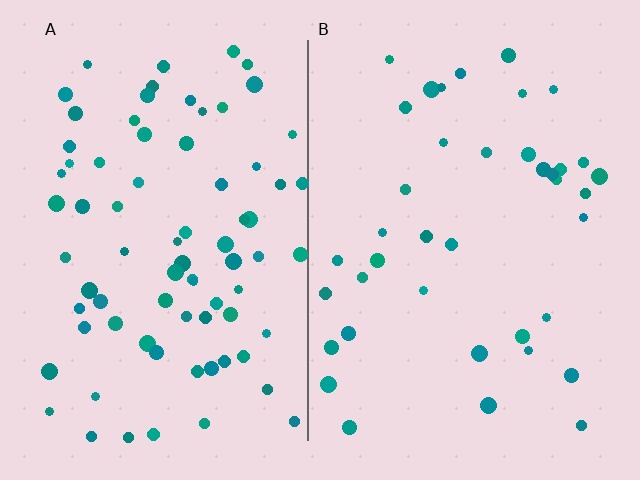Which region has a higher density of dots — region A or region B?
A (the left).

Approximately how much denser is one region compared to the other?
Approximately 1.9× — region A over region B.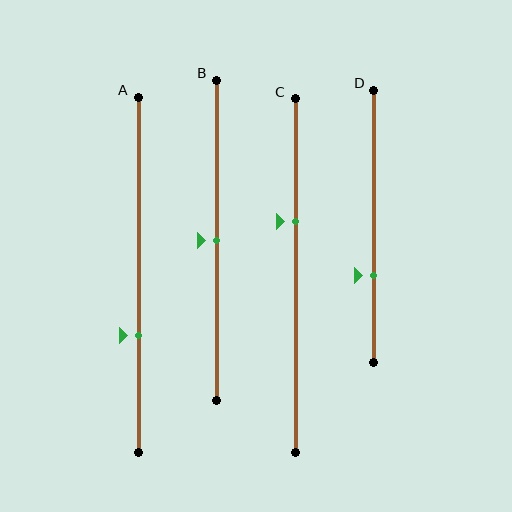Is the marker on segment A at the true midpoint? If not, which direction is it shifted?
No, the marker on segment A is shifted downward by about 17% of the segment length.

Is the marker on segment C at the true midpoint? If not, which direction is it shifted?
No, the marker on segment C is shifted upward by about 15% of the segment length.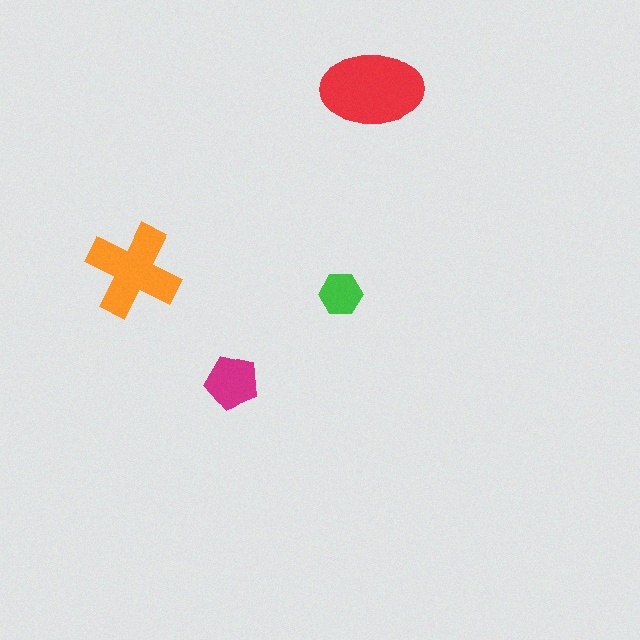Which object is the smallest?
The green hexagon.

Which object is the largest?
The red ellipse.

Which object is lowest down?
The magenta pentagon is bottommost.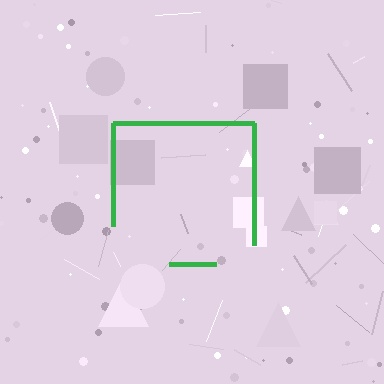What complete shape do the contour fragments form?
The contour fragments form a square.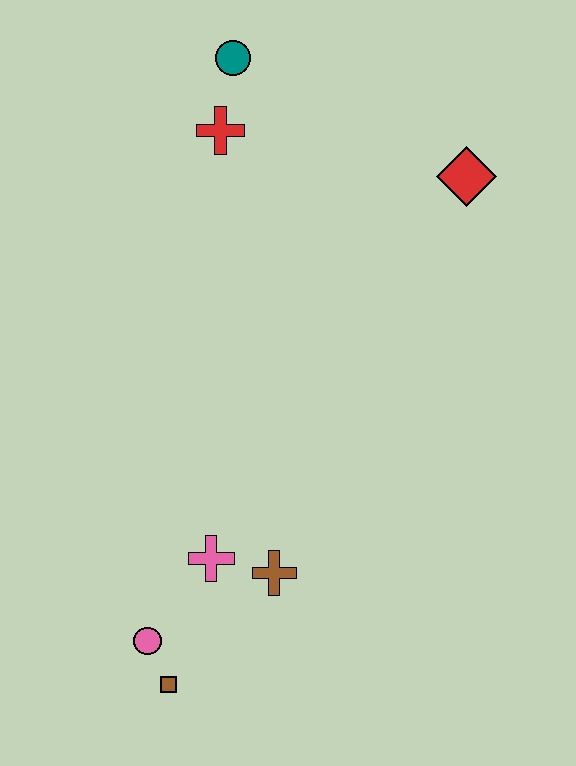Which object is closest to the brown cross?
The pink cross is closest to the brown cross.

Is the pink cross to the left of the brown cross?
Yes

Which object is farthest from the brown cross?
The teal circle is farthest from the brown cross.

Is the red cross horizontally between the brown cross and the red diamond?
No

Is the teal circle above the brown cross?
Yes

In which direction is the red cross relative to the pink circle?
The red cross is above the pink circle.